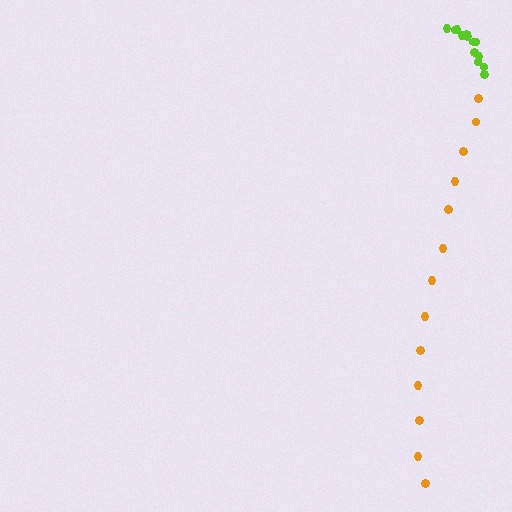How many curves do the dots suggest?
There are 2 distinct paths.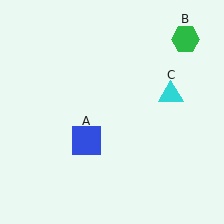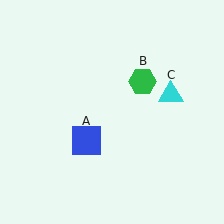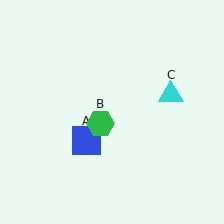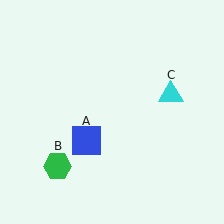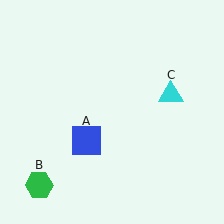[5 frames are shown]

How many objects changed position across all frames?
1 object changed position: green hexagon (object B).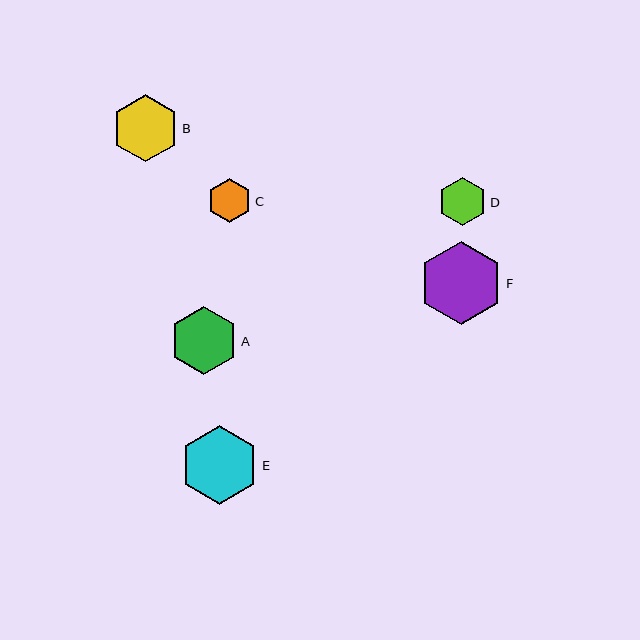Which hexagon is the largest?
Hexagon F is the largest with a size of approximately 84 pixels.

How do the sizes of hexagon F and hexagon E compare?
Hexagon F and hexagon E are approximately the same size.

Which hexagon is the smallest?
Hexagon C is the smallest with a size of approximately 44 pixels.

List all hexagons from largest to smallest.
From largest to smallest: F, E, A, B, D, C.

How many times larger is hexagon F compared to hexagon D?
Hexagon F is approximately 1.7 times the size of hexagon D.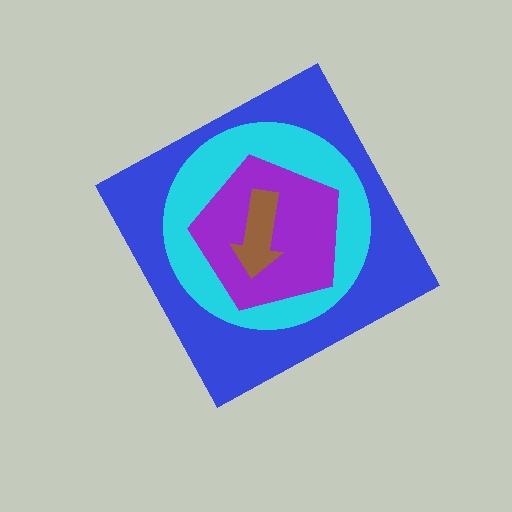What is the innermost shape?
The brown arrow.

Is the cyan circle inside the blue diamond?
Yes.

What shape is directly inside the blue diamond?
The cyan circle.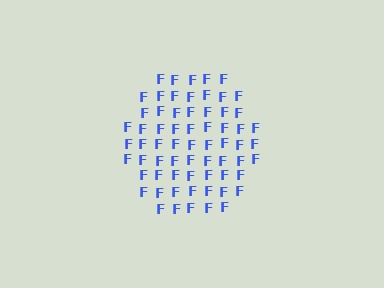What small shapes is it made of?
It is made of small letter F's.